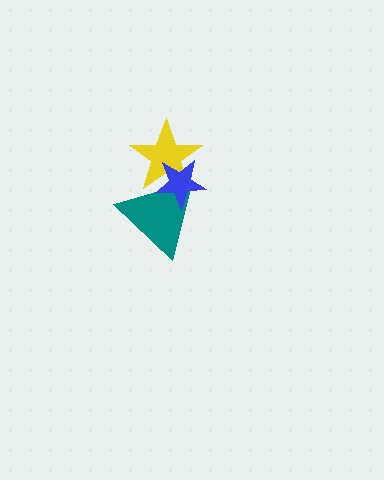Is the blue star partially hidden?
No, no other shape covers it.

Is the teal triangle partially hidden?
Yes, it is partially covered by another shape.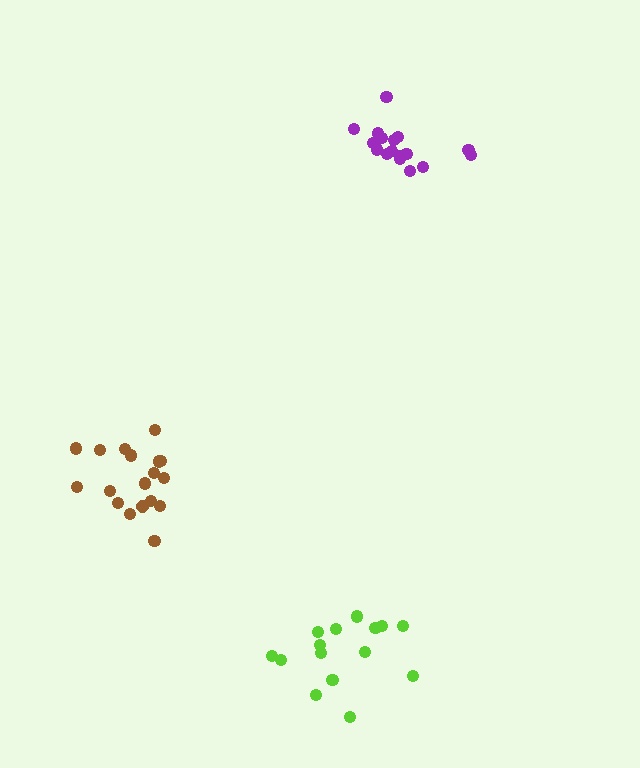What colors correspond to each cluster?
The clusters are colored: brown, purple, lime.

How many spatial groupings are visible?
There are 3 spatial groupings.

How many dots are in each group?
Group 1: 18 dots, Group 2: 17 dots, Group 3: 15 dots (50 total).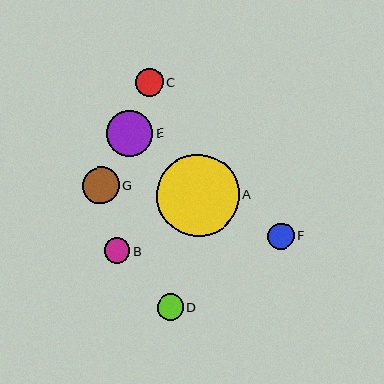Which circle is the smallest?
Circle B is the smallest with a size of approximately 26 pixels.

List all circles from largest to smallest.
From largest to smallest: A, E, G, C, D, F, B.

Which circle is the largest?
Circle A is the largest with a size of approximately 82 pixels.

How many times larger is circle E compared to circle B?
Circle E is approximately 1.8 times the size of circle B.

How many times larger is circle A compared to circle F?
Circle A is approximately 3.2 times the size of circle F.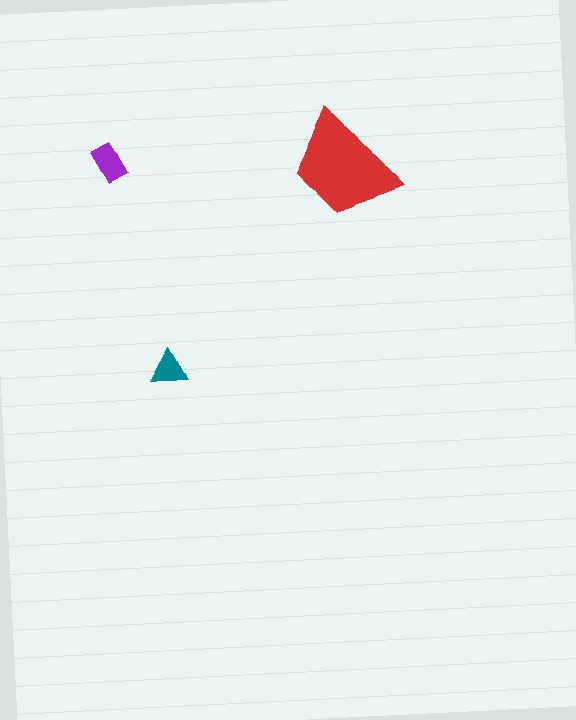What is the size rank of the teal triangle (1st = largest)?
3rd.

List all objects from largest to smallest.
The red trapezoid, the purple rectangle, the teal triangle.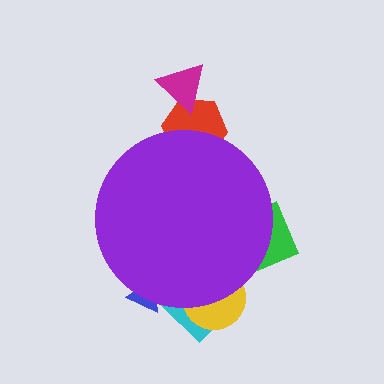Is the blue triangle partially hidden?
Yes, the blue triangle is partially hidden behind the purple circle.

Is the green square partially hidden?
Yes, the green square is partially hidden behind the purple circle.